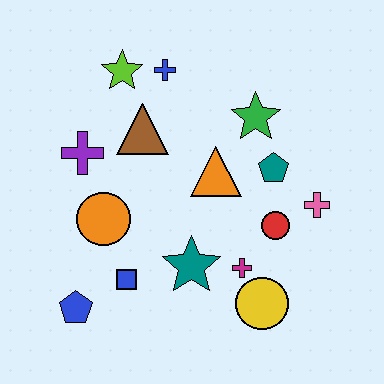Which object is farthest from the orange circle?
The pink cross is farthest from the orange circle.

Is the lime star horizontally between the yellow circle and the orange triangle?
No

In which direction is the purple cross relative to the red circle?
The purple cross is to the left of the red circle.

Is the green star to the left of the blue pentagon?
No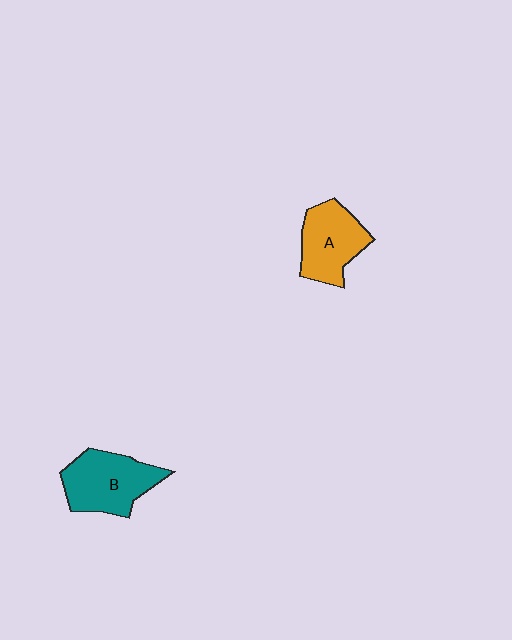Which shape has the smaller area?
Shape A (orange).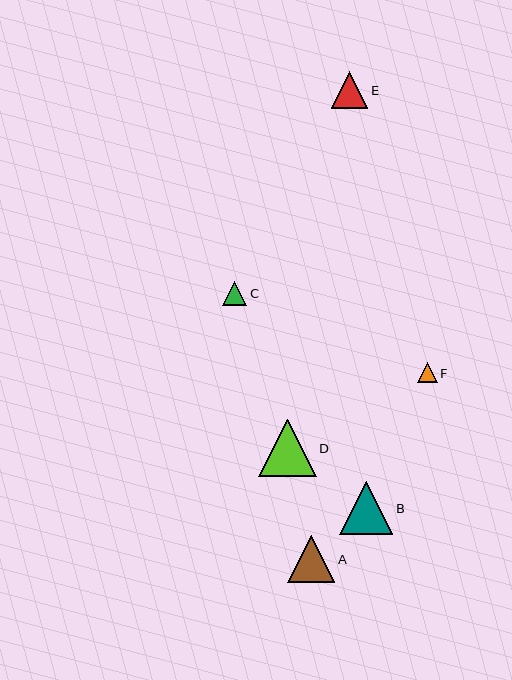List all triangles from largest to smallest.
From largest to smallest: D, B, A, E, C, F.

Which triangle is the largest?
Triangle D is the largest with a size of approximately 57 pixels.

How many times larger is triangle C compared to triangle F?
Triangle C is approximately 1.2 times the size of triangle F.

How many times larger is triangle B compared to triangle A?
Triangle B is approximately 1.1 times the size of triangle A.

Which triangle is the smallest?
Triangle F is the smallest with a size of approximately 20 pixels.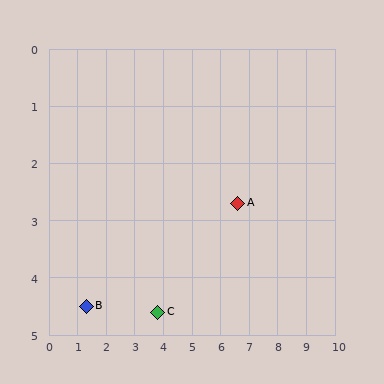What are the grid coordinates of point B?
Point B is at approximately (1.3, 4.5).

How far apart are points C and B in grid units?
Points C and B are about 2.5 grid units apart.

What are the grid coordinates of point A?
Point A is at approximately (6.6, 2.7).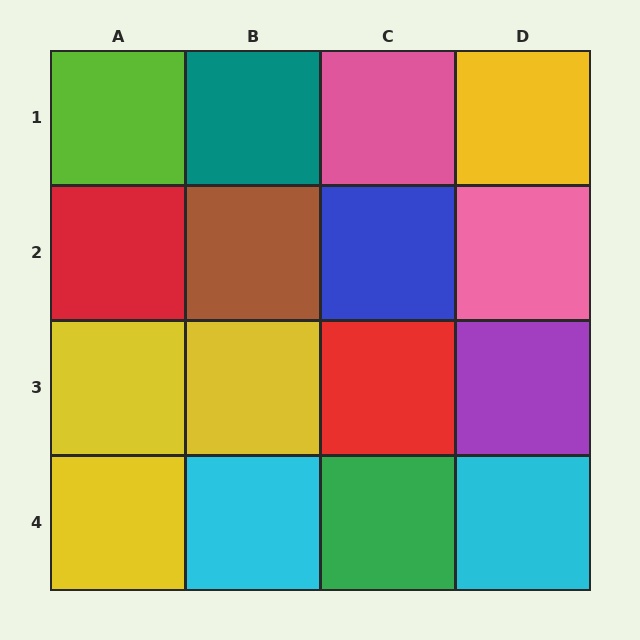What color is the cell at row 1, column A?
Lime.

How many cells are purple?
1 cell is purple.